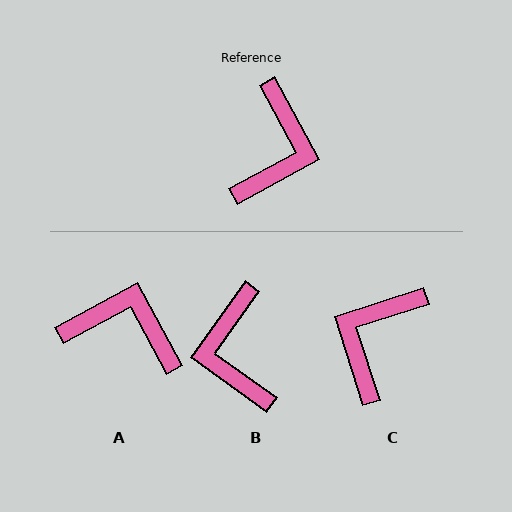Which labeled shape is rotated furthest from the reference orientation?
C, about 169 degrees away.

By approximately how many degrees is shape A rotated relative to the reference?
Approximately 90 degrees counter-clockwise.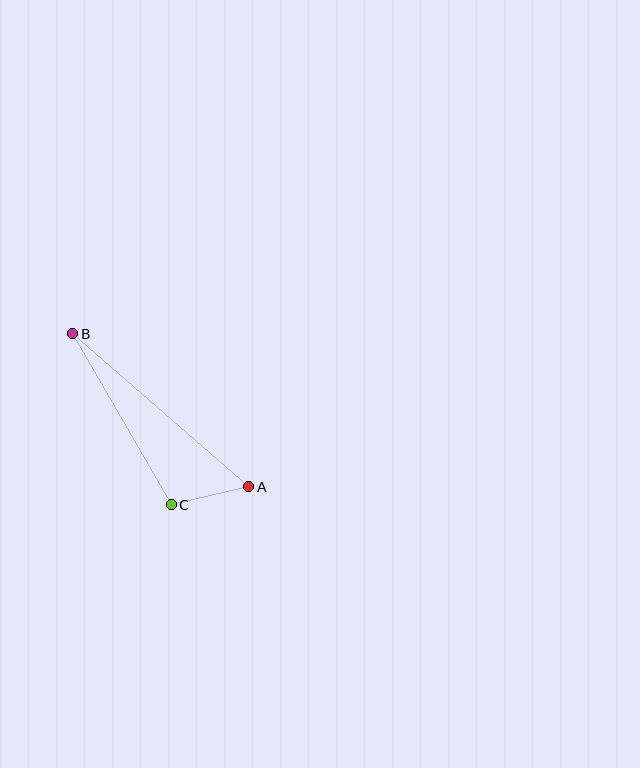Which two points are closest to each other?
Points A and C are closest to each other.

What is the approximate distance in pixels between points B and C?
The distance between B and C is approximately 197 pixels.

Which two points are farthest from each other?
Points A and B are farthest from each other.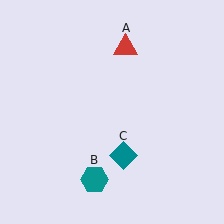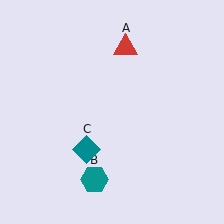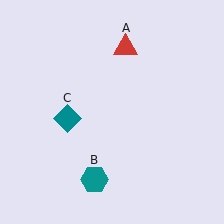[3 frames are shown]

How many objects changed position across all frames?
1 object changed position: teal diamond (object C).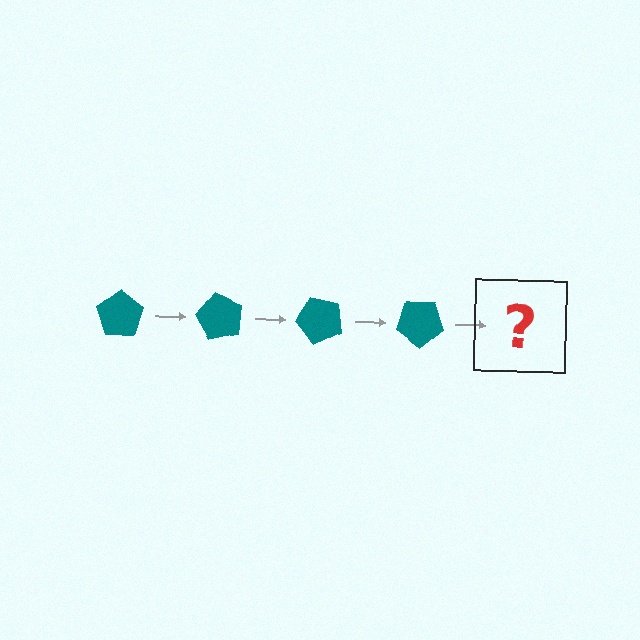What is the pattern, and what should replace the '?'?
The pattern is that the pentagon rotates 60 degrees each step. The '?' should be a teal pentagon rotated 240 degrees.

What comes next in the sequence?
The next element should be a teal pentagon rotated 240 degrees.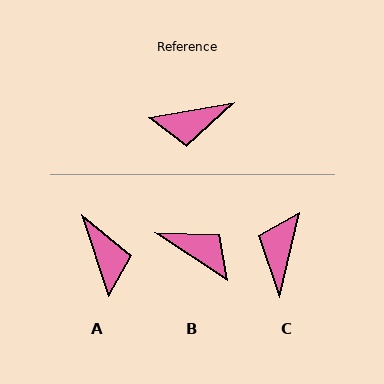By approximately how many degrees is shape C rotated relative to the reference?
Approximately 114 degrees clockwise.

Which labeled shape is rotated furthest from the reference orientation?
B, about 136 degrees away.